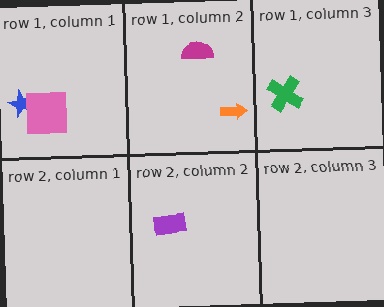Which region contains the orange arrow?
The row 1, column 2 region.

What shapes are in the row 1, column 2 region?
The magenta semicircle, the orange arrow.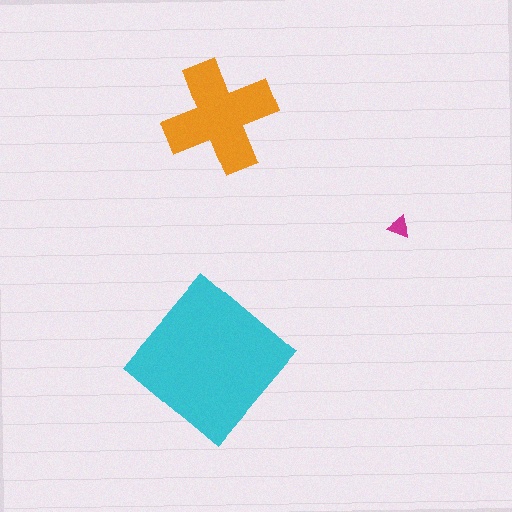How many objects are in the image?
There are 3 objects in the image.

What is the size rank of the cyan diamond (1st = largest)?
1st.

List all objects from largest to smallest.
The cyan diamond, the orange cross, the magenta triangle.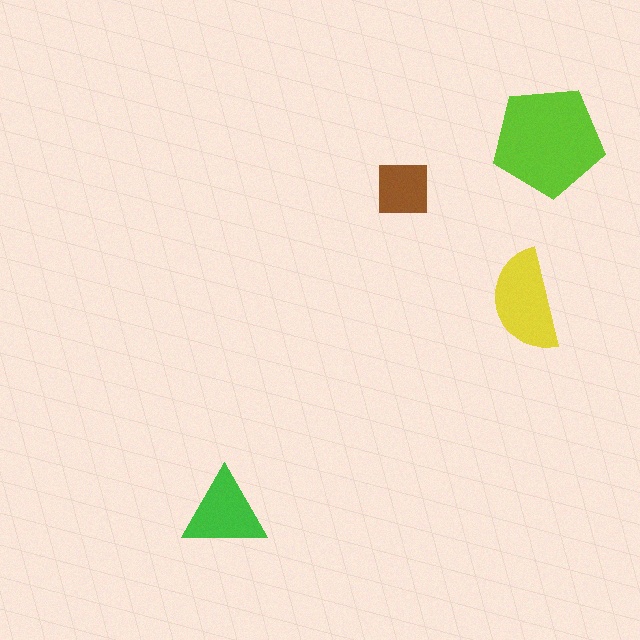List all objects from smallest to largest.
The brown square, the green triangle, the yellow semicircle, the lime pentagon.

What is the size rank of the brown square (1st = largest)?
4th.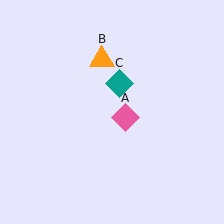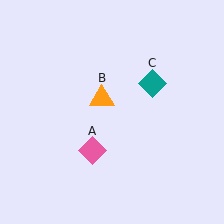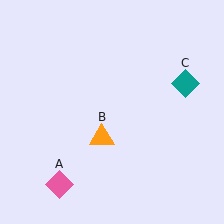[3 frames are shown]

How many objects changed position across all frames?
3 objects changed position: pink diamond (object A), orange triangle (object B), teal diamond (object C).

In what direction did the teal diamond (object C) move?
The teal diamond (object C) moved right.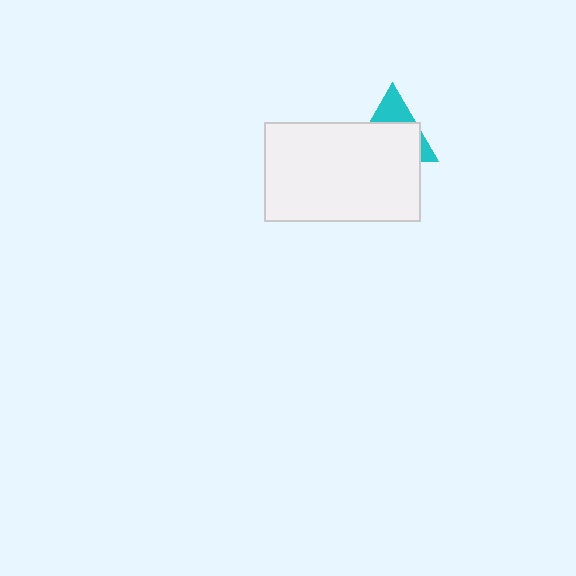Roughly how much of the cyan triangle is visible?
A small part of it is visible (roughly 32%).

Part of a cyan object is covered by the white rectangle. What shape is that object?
It is a triangle.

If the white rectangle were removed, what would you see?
You would see the complete cyan triangle.